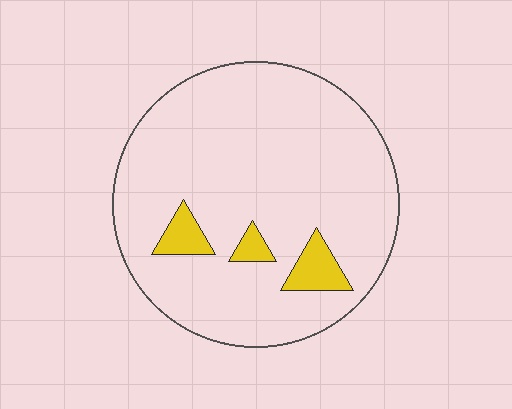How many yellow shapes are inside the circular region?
3.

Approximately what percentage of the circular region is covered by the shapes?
Approximately 10%.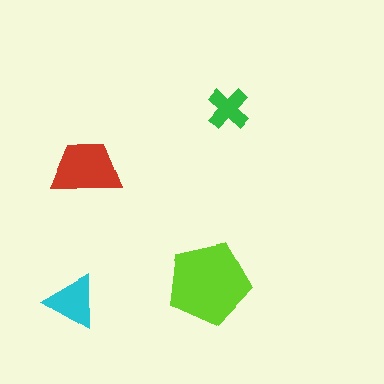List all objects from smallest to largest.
The green cross, the cyan triangle, the red trapezoid, the lime pentagon.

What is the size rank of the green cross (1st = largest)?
4th.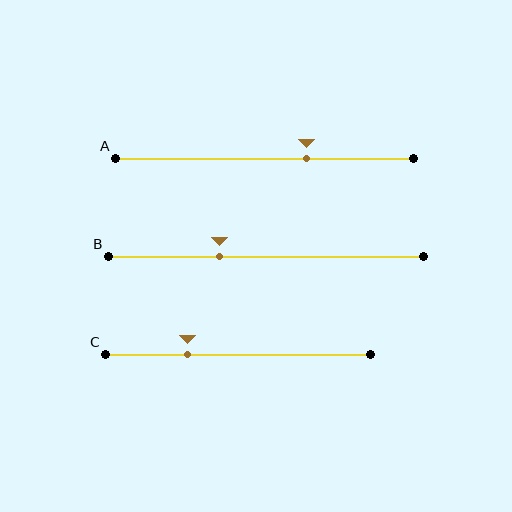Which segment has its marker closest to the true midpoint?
Segment A has its marker closest to the true midpoint.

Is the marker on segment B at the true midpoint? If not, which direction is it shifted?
No, the marker on segment B is shifted to the left by about 15% of the segment length.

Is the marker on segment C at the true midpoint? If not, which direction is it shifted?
No, the marker on segment C is shifted to the left by about 19% of the segment length.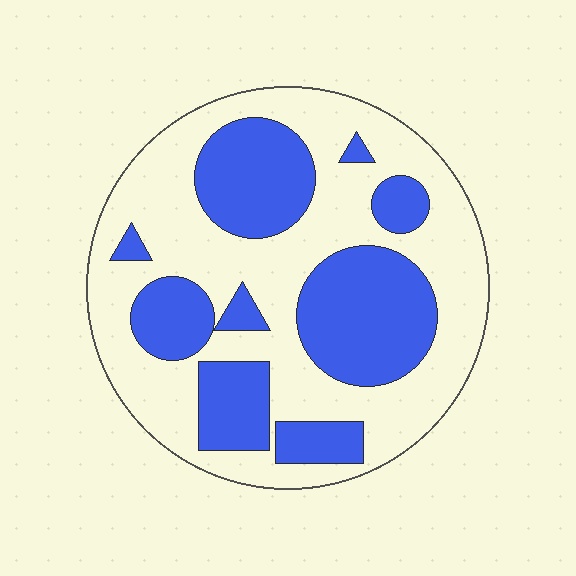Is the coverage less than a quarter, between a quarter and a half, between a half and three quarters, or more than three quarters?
Between a quarter and a half.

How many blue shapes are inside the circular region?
9.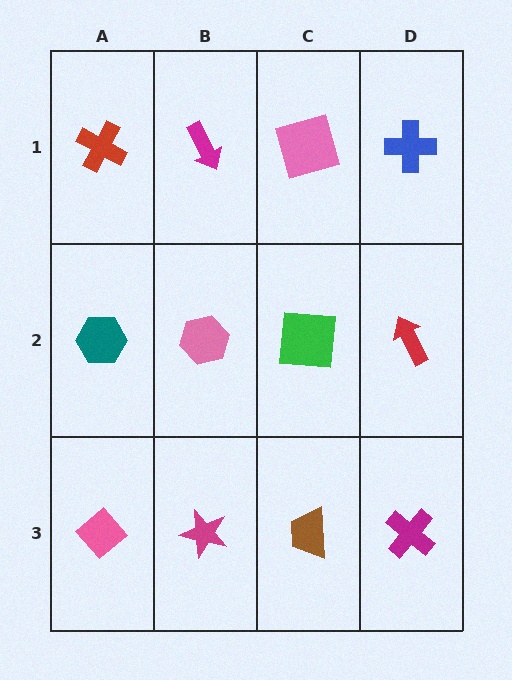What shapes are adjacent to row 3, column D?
A red arrow (row 2, column D), a brown trapezoid (row 3, column C).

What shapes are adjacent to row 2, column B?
A magenta arrow (row 1, column B), a magenta star (row 3, column B), a teal hexagon (row 2, column A), a green square (row 2, column C).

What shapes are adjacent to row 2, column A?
A red cross (row 1, column A), a pink diamond (row 3, column A), a pink hexagon (row 2, column B).